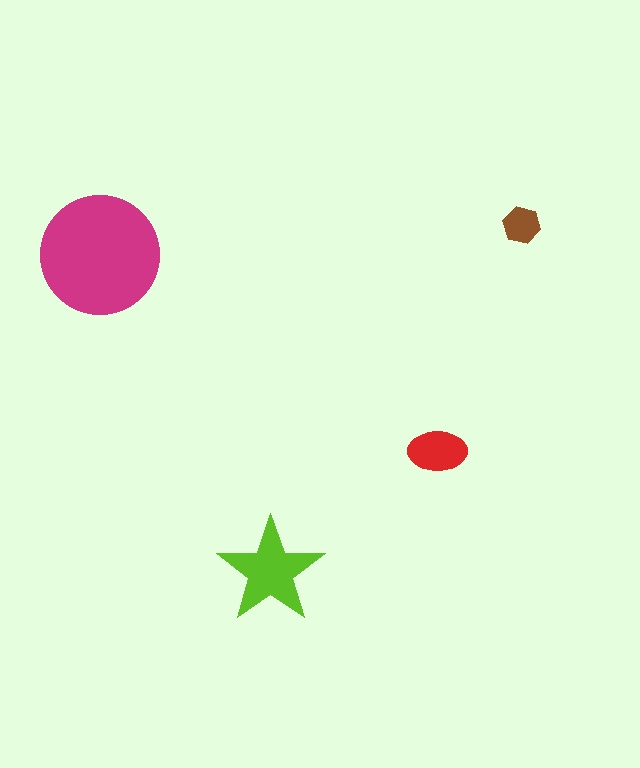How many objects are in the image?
There are 4 objects in the image.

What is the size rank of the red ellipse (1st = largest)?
3rd.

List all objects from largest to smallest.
The magenta circle, the lime star, the red ellipse, the brown hexagon.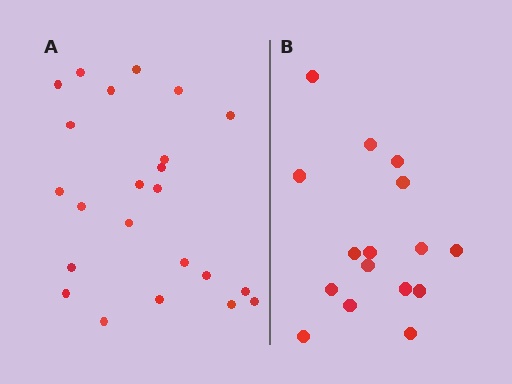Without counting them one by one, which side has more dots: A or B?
Region A (the left region) has more dots.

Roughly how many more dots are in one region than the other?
Region A has roughly 8 or so more dots than region B.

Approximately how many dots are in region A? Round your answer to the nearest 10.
About 20 dots. (The exact count is 23, which rounds to 20.)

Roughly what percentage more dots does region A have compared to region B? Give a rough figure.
About 45% more.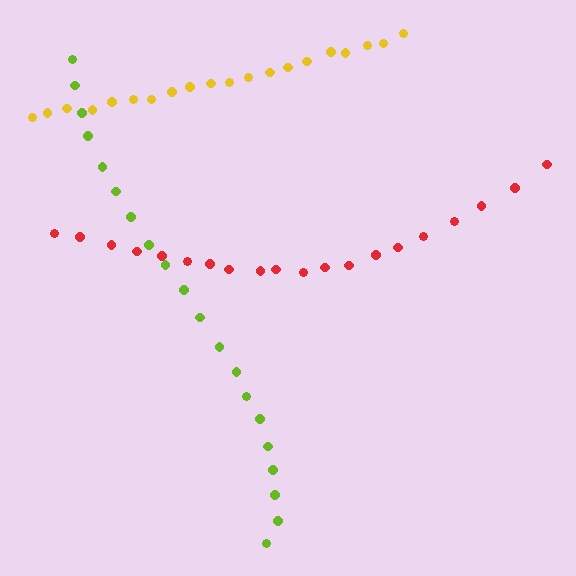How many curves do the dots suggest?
There are 3 distinct paths.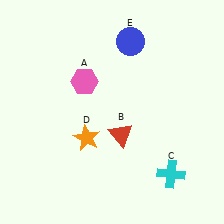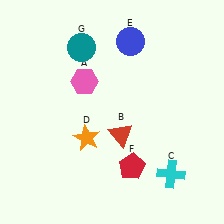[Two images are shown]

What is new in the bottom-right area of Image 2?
A red pentagon (F) was added in the bottom-right area of Image 2.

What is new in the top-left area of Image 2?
A teal circle (G) was added in the top-left area of Image 2.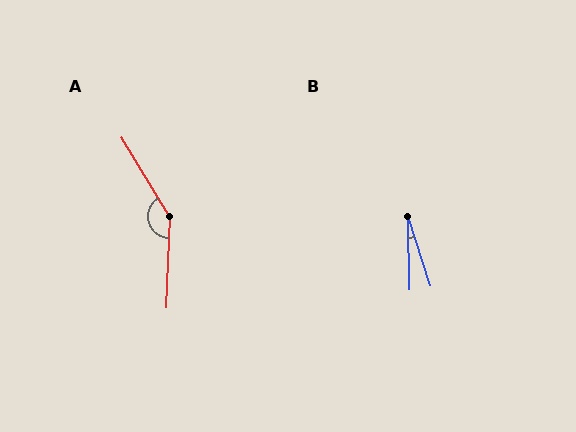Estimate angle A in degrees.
Approximately 146 degrees.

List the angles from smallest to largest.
B (17°), A (146°).